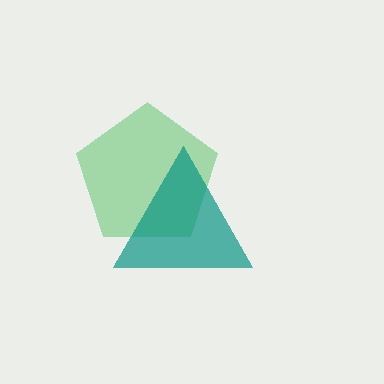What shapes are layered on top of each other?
The layered shapes are: a green pentagon, a teal triangle.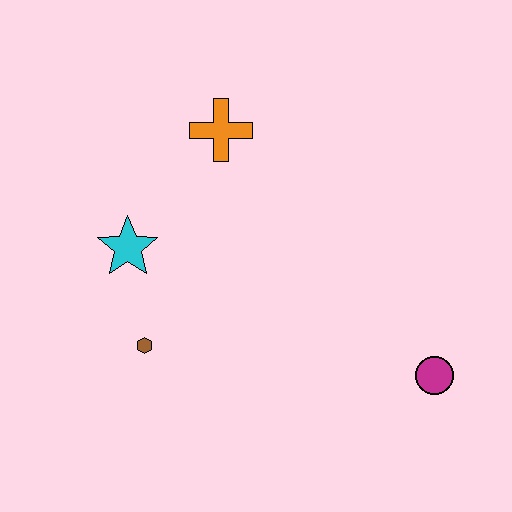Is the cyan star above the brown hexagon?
Yes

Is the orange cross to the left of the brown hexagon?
No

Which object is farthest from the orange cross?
The magenta circle is farthest from the orange cross.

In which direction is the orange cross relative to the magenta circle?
The orange cross is above the magenta circle.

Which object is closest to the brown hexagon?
The cyan star is closest to the brown hexagon.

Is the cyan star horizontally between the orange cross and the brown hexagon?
No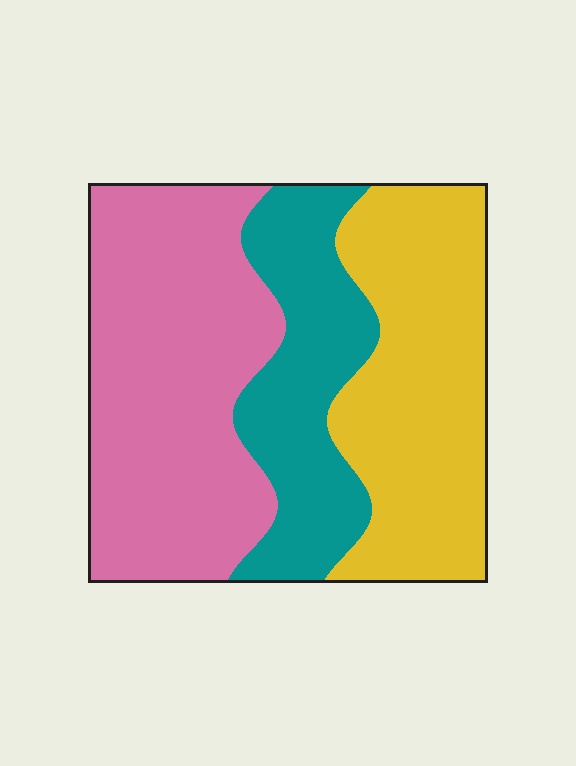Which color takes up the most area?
Pink, at roughly 40%.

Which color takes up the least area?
Teal, at roughly 25%.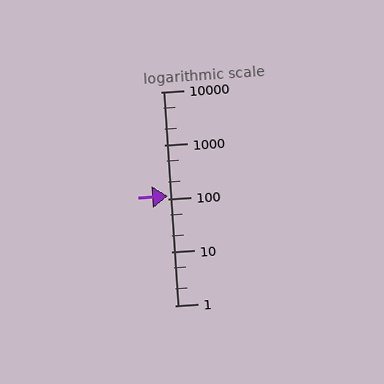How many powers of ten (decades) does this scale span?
The scale spans 4 decades, from 1 to 10000.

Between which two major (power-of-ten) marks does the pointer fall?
The pointer is between 100 and 1000.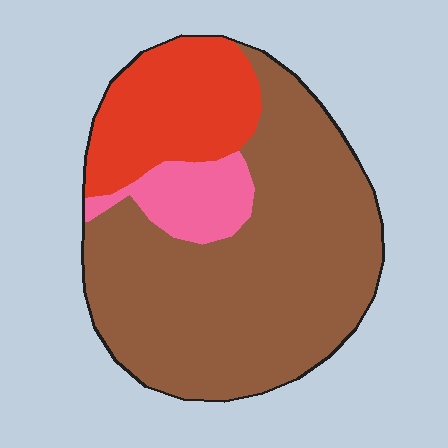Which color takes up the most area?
Brown, at roughly 65%.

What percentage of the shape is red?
Red covers about 20% of the shape.